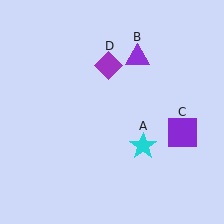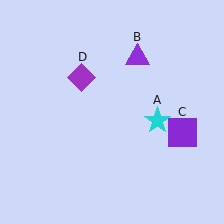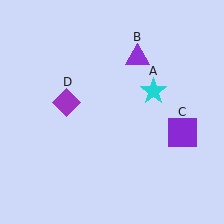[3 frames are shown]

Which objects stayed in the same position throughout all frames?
Purple triangle (object B) and purple square (object C) remained stationary.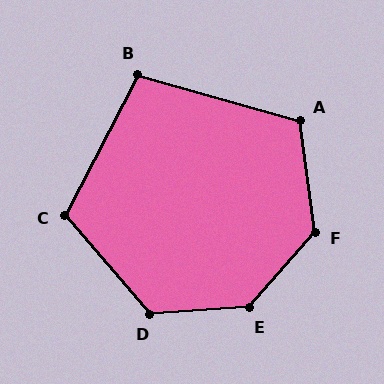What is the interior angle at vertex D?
Approximately 127 degrees (obtuse).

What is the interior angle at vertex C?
Approximately 112 degrees (obtuse).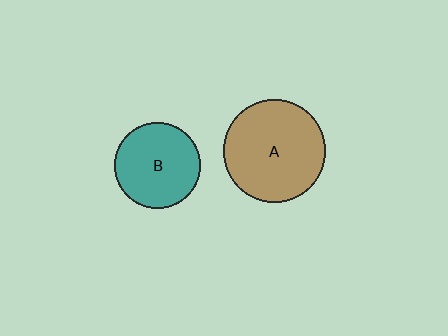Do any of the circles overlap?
No, none of the circles overlap.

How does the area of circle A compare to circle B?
Approximately 1.4 times.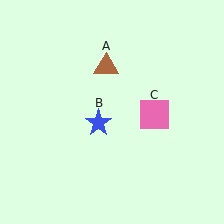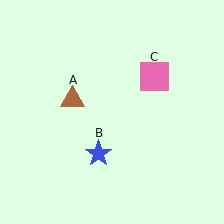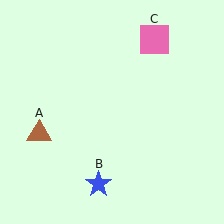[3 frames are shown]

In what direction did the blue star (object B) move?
The blue star (object B) moved down.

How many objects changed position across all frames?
3 objects changed position: brown triangle (object A), blue star (object B), pink square (object C).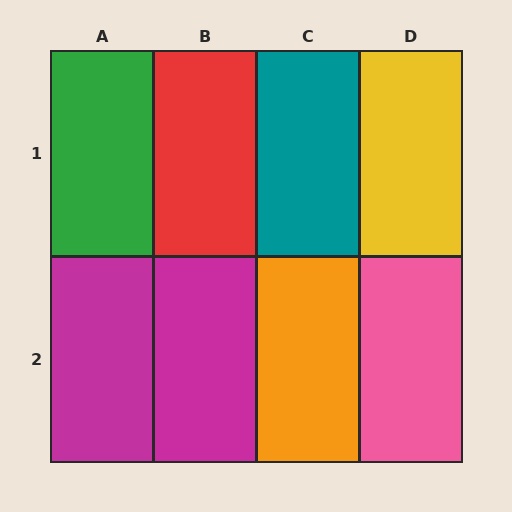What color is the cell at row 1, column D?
Yellow.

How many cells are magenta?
2 cells are magenta.